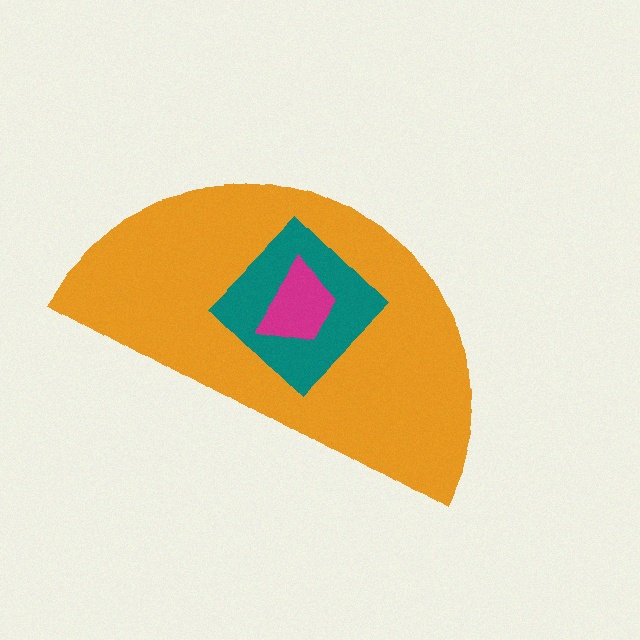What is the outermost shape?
The orange semicircle.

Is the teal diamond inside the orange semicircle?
Yes.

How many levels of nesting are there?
3.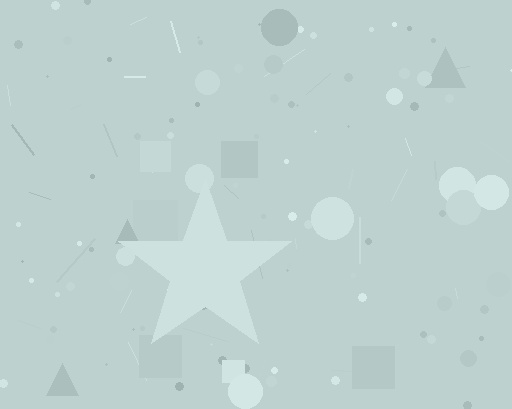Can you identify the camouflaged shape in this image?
The camouflaged shape is a star.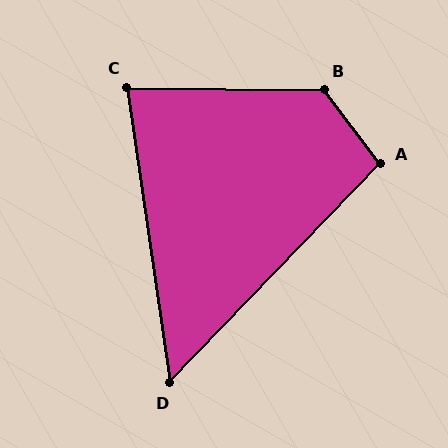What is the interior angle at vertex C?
Approximately 81 degrees (acute).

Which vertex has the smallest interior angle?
D, at approximately 52 degrees.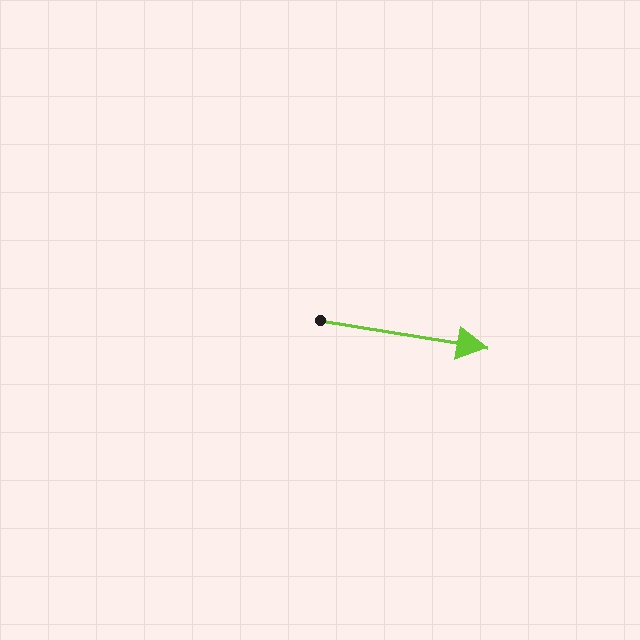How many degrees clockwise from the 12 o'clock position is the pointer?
Approximately 99 degrees.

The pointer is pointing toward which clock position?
Roughly 3 o'clock.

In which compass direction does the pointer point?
East.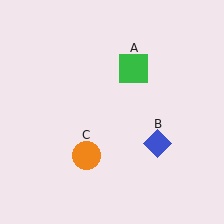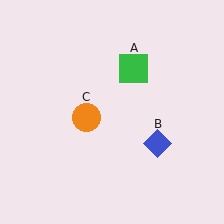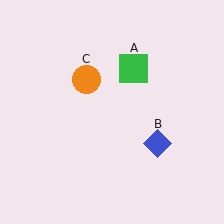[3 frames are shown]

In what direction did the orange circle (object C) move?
The orange circle (object C) moved up.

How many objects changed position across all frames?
1 object changed position: orange circle (object C).